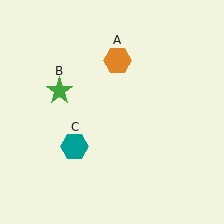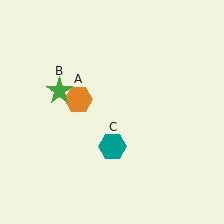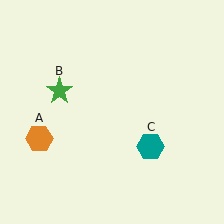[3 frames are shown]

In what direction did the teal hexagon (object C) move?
The teal hexagon (object C) moved right.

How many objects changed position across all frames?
2 objects changed position: orange hexagon (object A), teal hexagon (object C).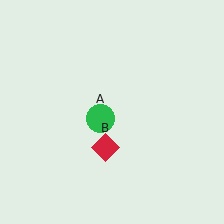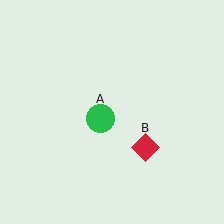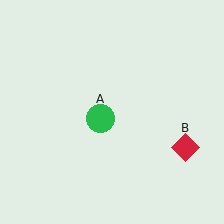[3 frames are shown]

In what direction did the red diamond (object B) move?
The red diamond (object B) moved right.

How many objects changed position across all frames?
1 object changed position: red diamond (object B).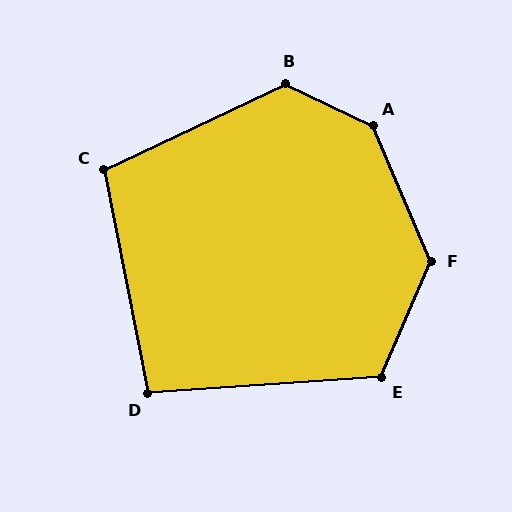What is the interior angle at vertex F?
Approximately 134 degrees (obtuse).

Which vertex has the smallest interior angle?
D, at approximately 97 degrees.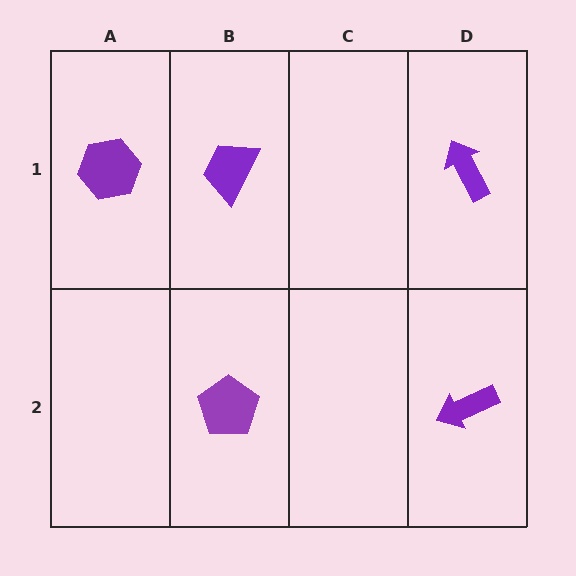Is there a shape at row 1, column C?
No, that cell is empty.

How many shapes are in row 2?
2 shapes.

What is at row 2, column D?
A purple arrow.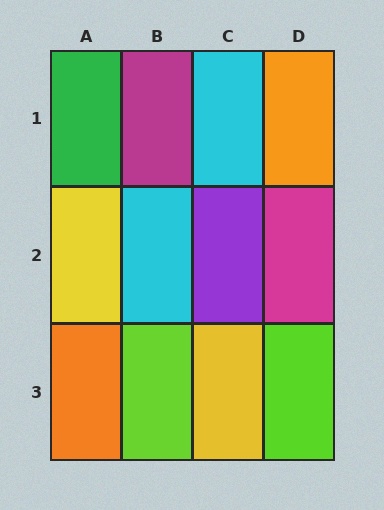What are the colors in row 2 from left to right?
Yellow, cyan, purple, magenta.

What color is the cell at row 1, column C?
Cyan.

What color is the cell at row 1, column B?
Magenta.